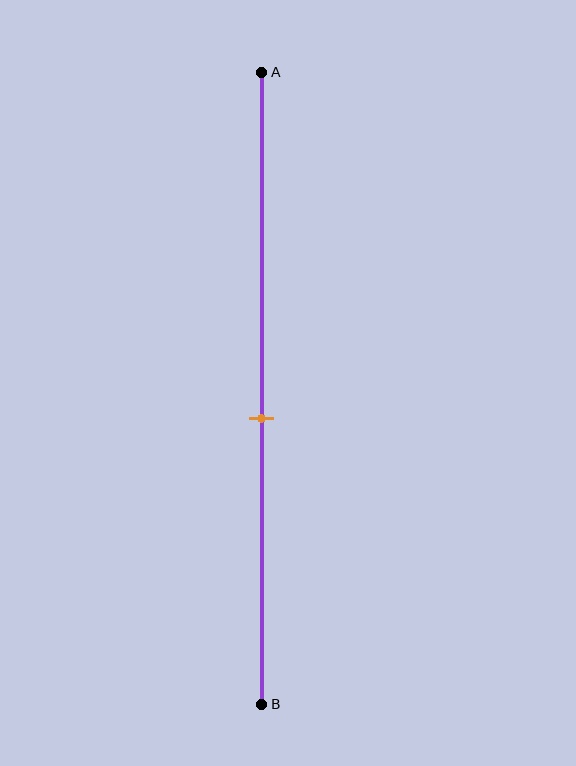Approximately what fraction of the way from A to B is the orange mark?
The orange mark is approximately 55% of the way from A to B.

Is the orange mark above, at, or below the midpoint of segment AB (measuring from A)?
The orange mark is below the midpoint of segment AB.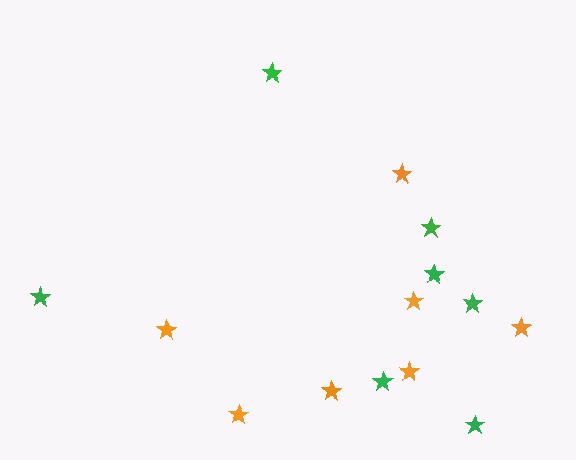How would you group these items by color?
There are 2 groups: one group of green stars (7) and one group of orange stars (7).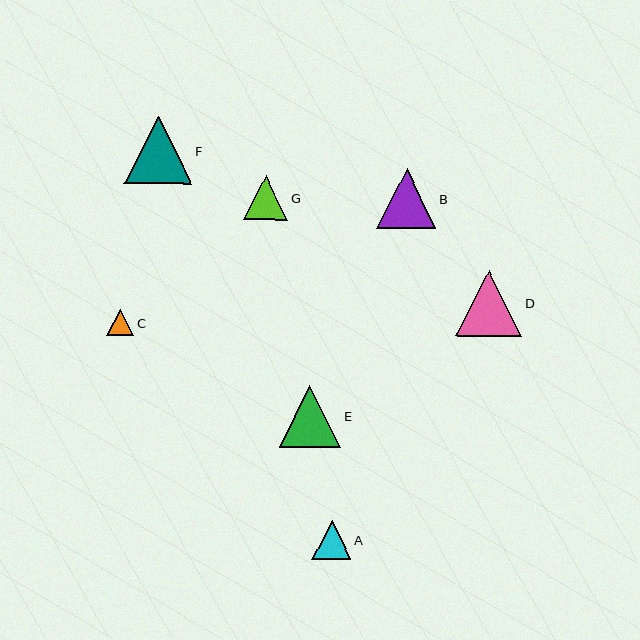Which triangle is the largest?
Triangle F is the largest with a size of approximately 67 pixels.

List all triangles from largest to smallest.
From largest to smallest: F, D, E, B, G, A, C.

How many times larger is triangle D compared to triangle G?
Triangle D is approximately 1.5 times the size of triangle G.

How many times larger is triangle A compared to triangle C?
Triangle A is approximately 1.4 times the size of triangle C.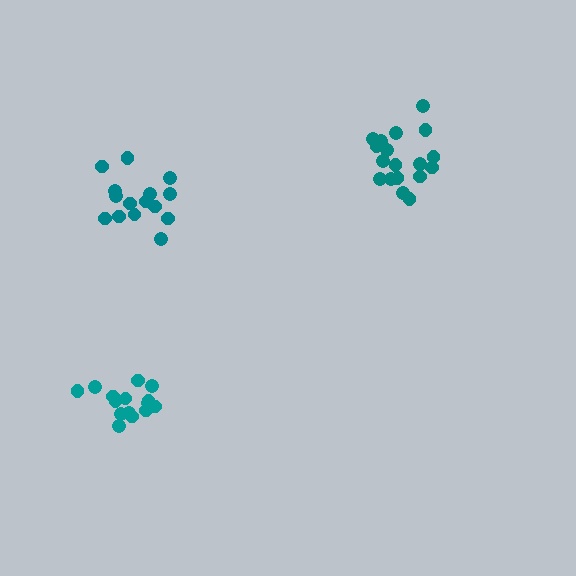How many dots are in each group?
Group 1: 18 dots, Group 2: 15 dots, Group 3: 15 dots (48 total).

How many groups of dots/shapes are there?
There are 3 groups.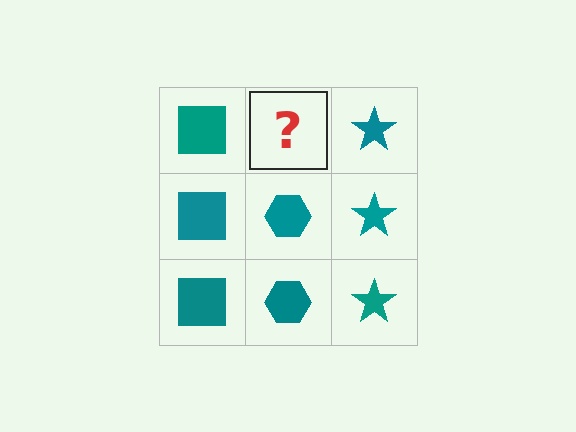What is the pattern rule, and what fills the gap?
The rule is that each column has a consistent shape. The gap should be filled with a teal hexagon.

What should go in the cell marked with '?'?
The missing cell should contain a teal hexagon.